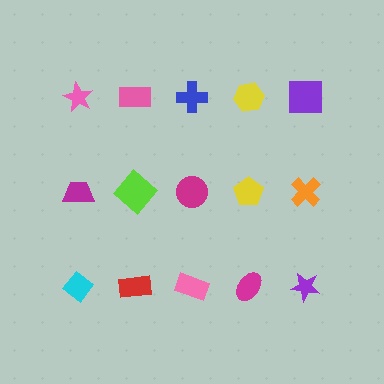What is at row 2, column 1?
A magenta trapezoid.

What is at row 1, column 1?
A pink star.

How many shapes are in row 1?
5 shapes.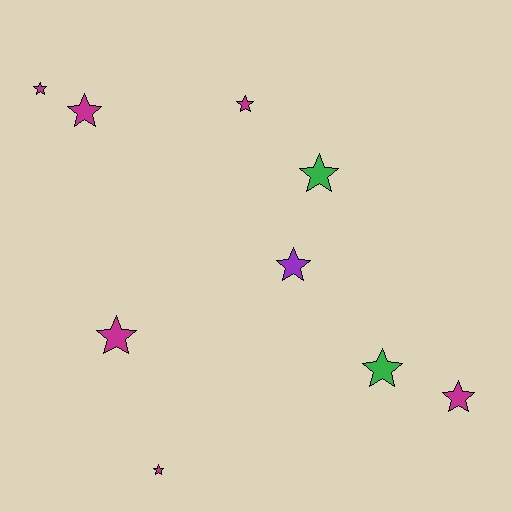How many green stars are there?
There are 2 green stars.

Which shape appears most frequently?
Star, with 9 objects.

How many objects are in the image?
There are 9 objects.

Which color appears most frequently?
Magenta, with 6 objects.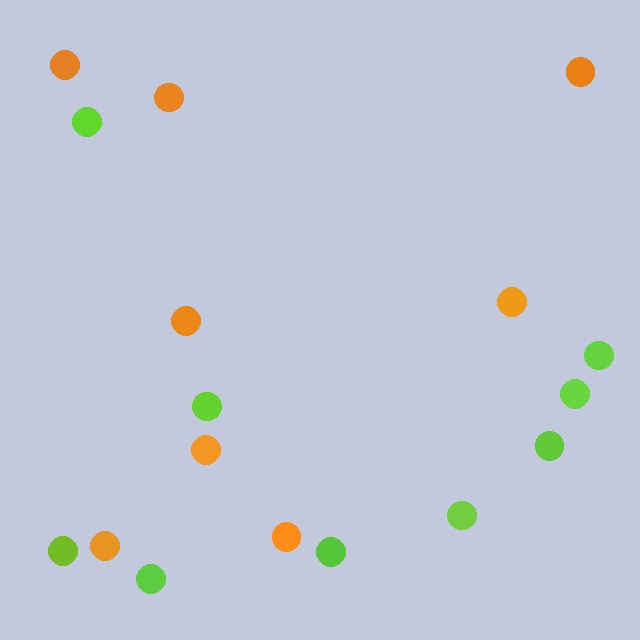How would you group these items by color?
There are 2 groups: one group of orange circles (8) and one group of lime circles (9).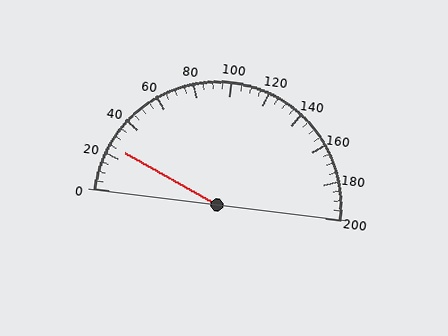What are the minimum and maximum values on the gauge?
The gauge ranges from 0 to 200.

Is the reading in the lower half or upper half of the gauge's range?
The reading is in the lower half of the range (0 to 200).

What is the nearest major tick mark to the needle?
The nearest major tick mark is 20.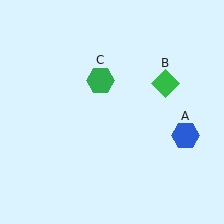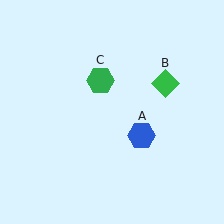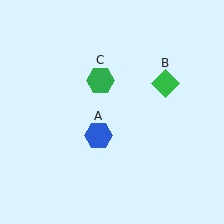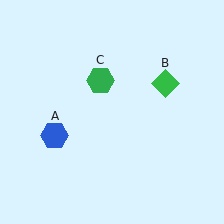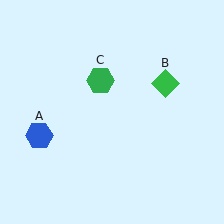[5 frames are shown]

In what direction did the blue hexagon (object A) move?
The blue hexagon (object A) moved left.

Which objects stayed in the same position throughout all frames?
Green diamond (object B) and green hexagon (object C) remained stationary.